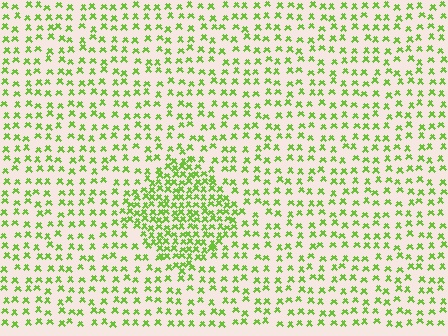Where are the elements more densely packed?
The elements are more densely packed inside the diamond boundary.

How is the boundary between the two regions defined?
The boundary is defined by a change in element density (approximately 2.2x ratio). All elements are the same color, size, and shape.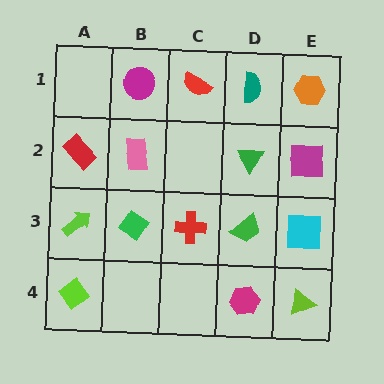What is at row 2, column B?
A pink rectangle.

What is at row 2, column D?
A green triangle.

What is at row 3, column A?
A lime arrow.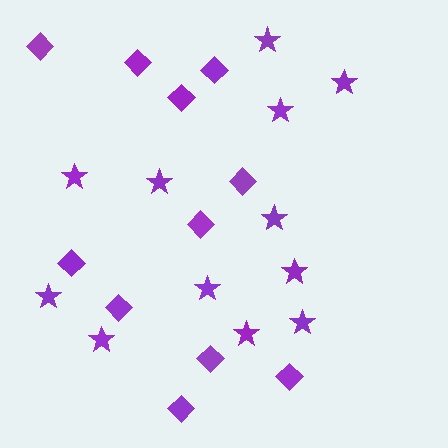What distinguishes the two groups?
There are 2 groups: one group of diamonds (11) and one group of stars (12).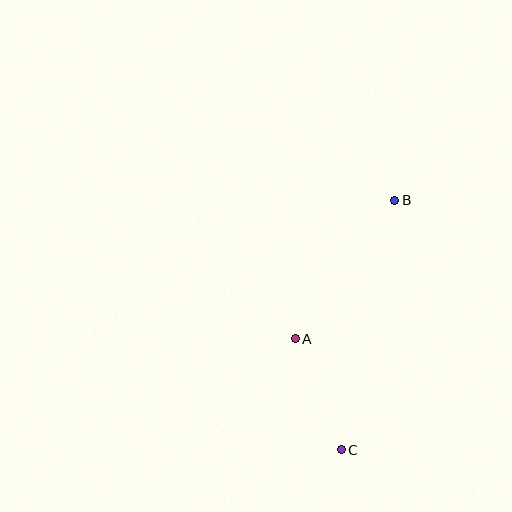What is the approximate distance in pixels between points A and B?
The distance between A and B is approximately 171 pixels.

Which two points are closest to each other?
Points A and C are closest to each other.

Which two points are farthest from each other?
Points B and C are farthest from each other.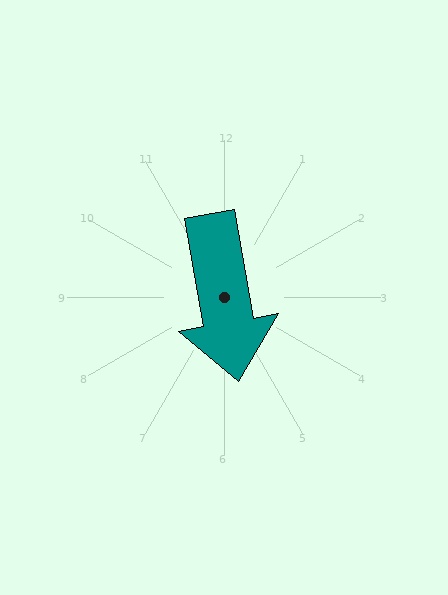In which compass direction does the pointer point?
South.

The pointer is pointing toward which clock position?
Roughly 6 o'clock.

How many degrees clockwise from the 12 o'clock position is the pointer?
Approximately 170 degrees.